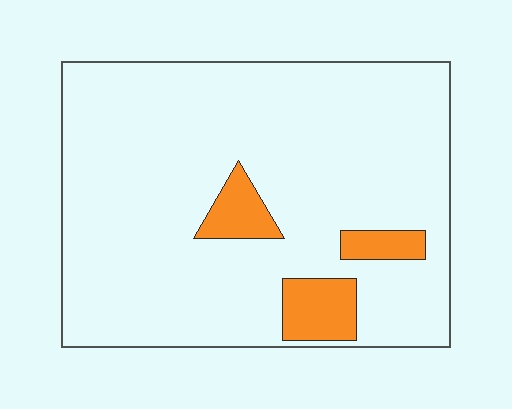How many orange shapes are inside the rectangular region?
3.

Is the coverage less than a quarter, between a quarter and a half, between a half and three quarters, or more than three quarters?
Less than a quarter.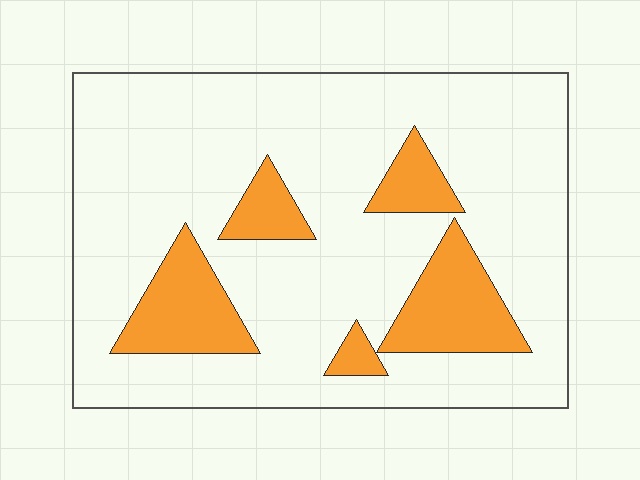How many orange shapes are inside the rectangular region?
5.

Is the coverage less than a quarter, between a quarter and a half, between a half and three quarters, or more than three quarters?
Less than a quarter.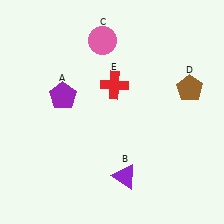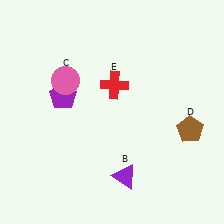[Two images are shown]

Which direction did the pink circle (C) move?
The pink circle (C) moved down.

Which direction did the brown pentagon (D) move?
The brown pentagon (D) moved down.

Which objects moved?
The objects that moved are: the pink circle (C), the brown pentagon (D).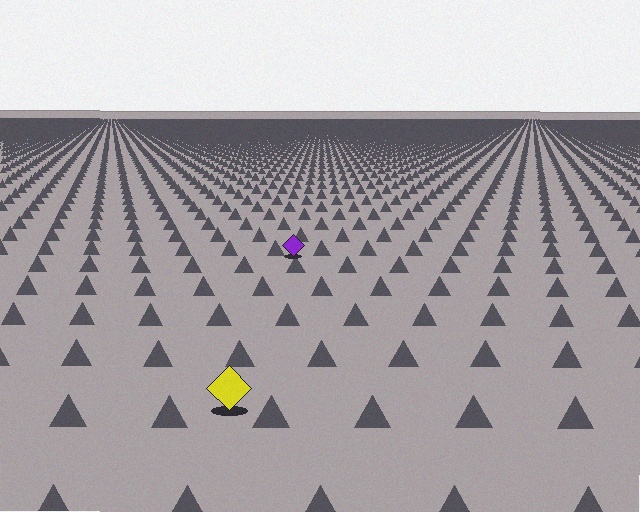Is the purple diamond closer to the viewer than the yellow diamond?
No. The yellow diamond is closer — you can tell from the texture gradient: the ground texture is coarser near it.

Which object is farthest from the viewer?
The purple diamond is farthest from the viewer. It appears smaller and the ground texture around it is denser.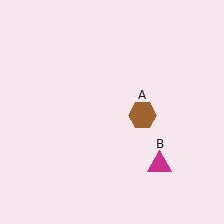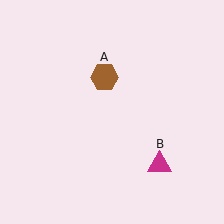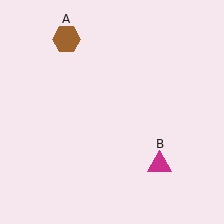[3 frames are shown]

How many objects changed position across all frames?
1 object changed position: brown hexagon (object A).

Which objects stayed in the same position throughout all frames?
Magenta triangle (object B) remained stationary.